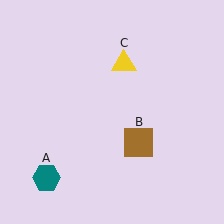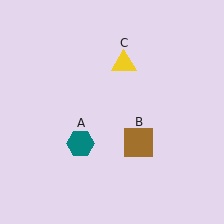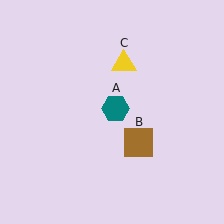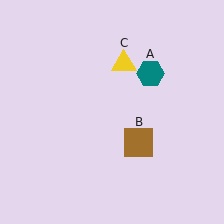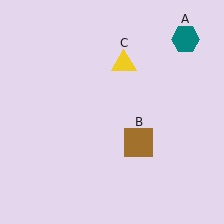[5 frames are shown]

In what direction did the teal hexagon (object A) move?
The teal hexagon (object A) moved up and to the right.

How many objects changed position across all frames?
1 object changed position: teal hexagon (object A).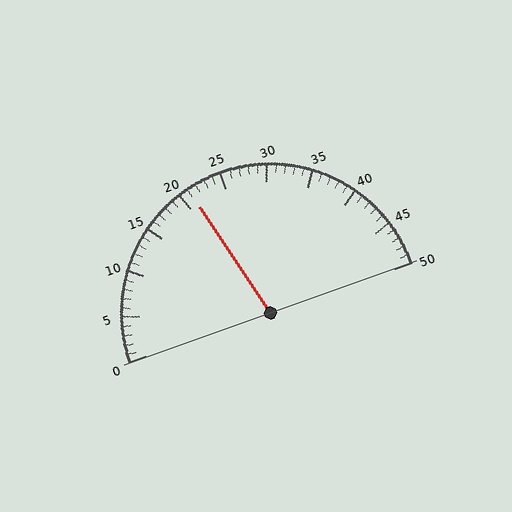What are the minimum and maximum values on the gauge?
The gauge ranges from 0 to 50.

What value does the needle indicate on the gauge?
The needle indicates approximately 21.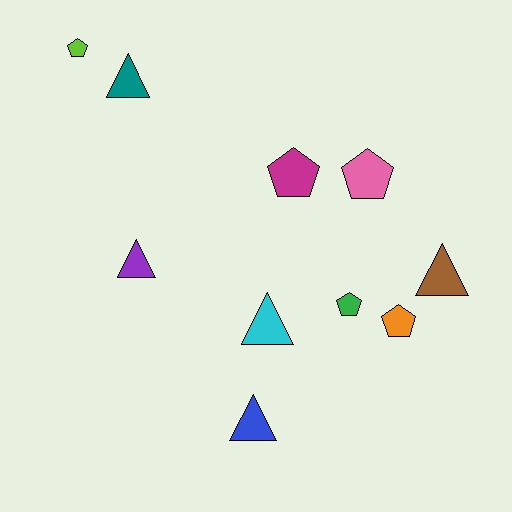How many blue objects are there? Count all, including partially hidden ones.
There is 1 blue object.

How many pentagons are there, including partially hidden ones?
There are 5 pentagons.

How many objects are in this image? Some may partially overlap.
There are 10 objects.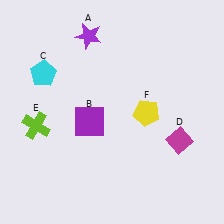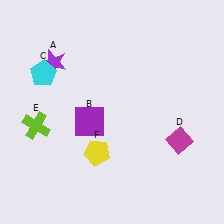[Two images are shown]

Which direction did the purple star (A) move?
The purple star (A) moved left.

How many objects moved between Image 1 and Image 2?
2 objects moved between the two images.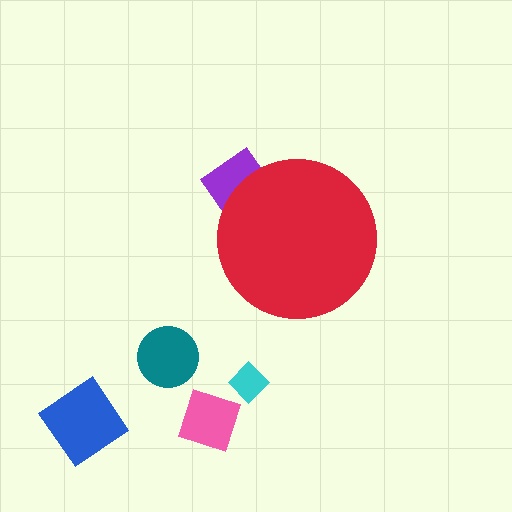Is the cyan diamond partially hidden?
No, the cyan diamond is fully visible.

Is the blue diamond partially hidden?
No, the blue diamond is fully visible.